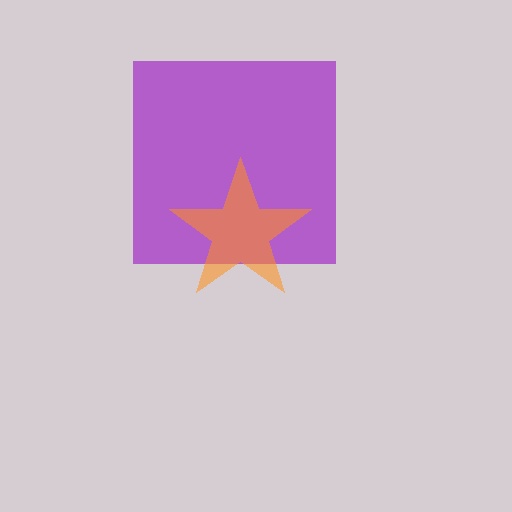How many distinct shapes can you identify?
There are 2 distinct shapes: a purple square, an orange star.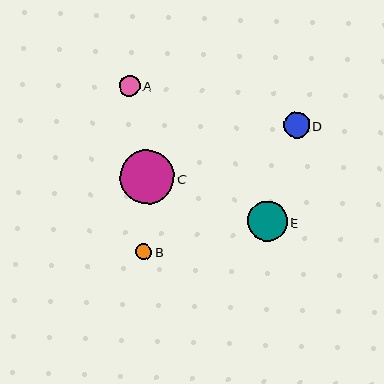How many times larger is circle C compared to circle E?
Circle C is approximately 1.4 times the size of circle E.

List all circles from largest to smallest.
From largest to smallest: C, E, D, A, B.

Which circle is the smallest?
Circle B is the smallest with a size of approximately 16 pixels.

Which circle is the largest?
Circle C is the largest with a size of approximately 54 pixels.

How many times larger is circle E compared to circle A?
Circle E is approximately 1.9 times the size of circle A.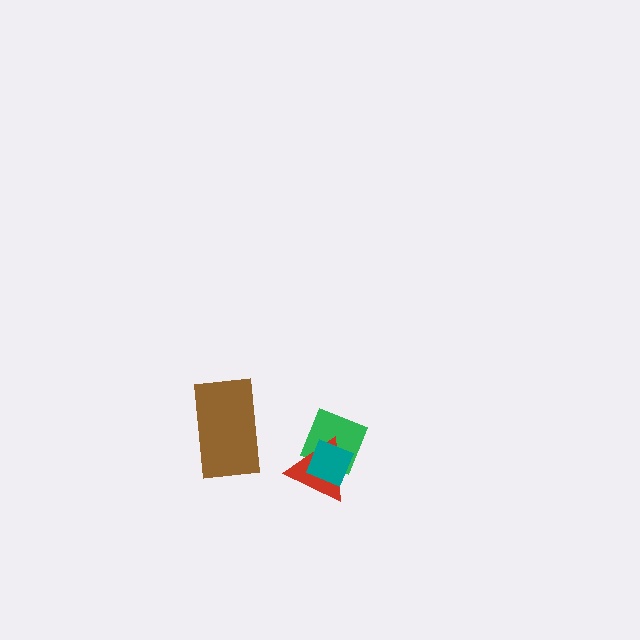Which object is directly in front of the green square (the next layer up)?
The red triangle is directly in front of the green square.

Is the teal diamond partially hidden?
No, no other shape covers it.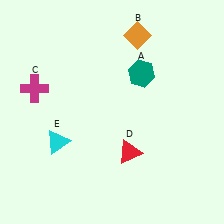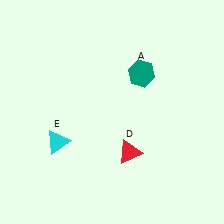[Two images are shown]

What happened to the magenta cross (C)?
The magenta cross (C) was removed in Image 2. It was in the top-left area of Image 1.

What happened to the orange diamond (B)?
The orange diamond (B) was removed in Image 2. It was in the top-right area of Image 1.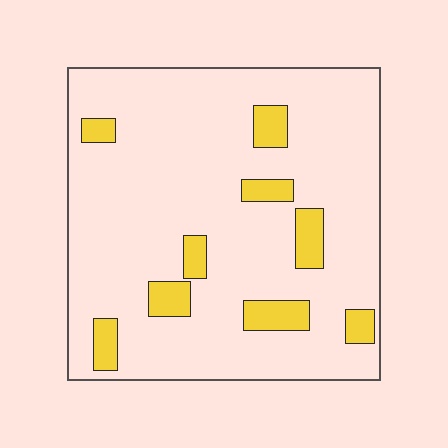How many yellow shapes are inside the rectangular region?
9.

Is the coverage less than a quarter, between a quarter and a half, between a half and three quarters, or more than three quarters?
Less than a quarter.